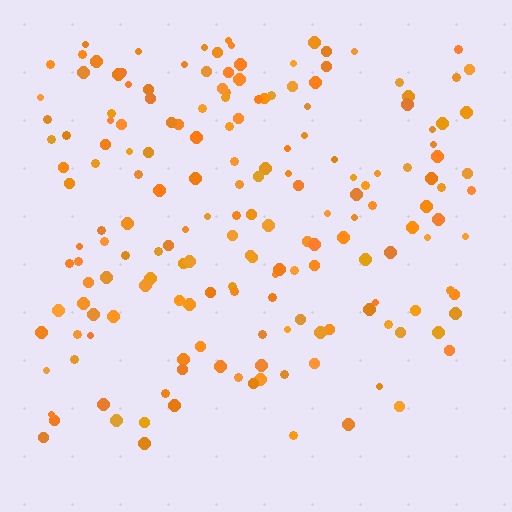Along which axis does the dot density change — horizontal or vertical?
Vertical.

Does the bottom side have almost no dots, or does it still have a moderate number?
Still a moderate number, just noticeably fewer than the top.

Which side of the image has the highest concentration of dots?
The top.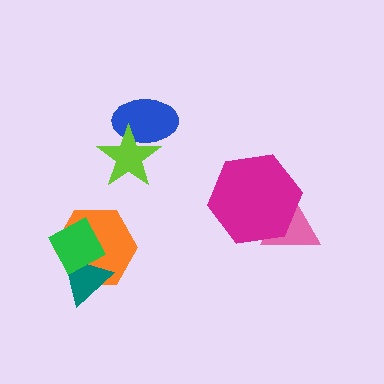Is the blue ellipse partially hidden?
Yes, it is partially covered by another shape.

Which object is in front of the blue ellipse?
The lime star is in front of the blue ellipse.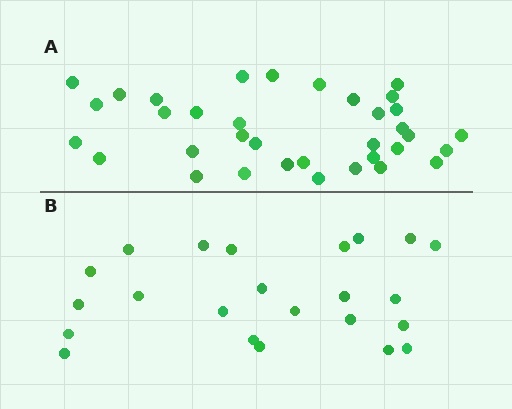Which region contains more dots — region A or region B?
Region A (the top region) has more dots.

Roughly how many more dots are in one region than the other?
Region A has roughly 12 or so more dots than region B.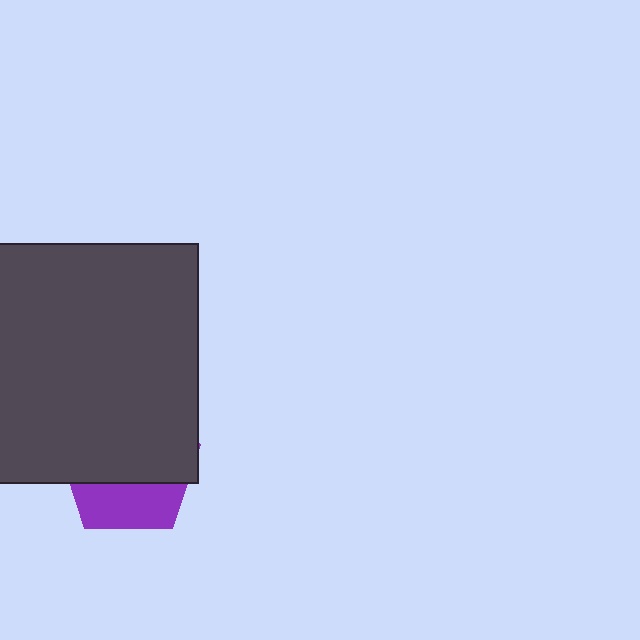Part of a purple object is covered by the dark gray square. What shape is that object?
It is a pentagon.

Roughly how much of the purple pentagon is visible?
A small part of it is visible (roughly 35%).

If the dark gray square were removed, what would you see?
You would see the complete purple pentagon.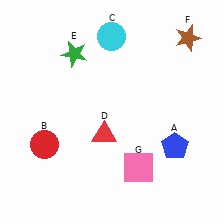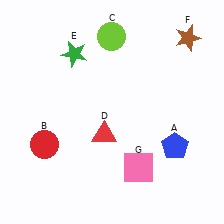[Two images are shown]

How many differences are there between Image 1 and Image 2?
There is 1 difference between the two images.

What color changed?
The circle (C) changed from cyan in Image 1 to lime in Image 2.